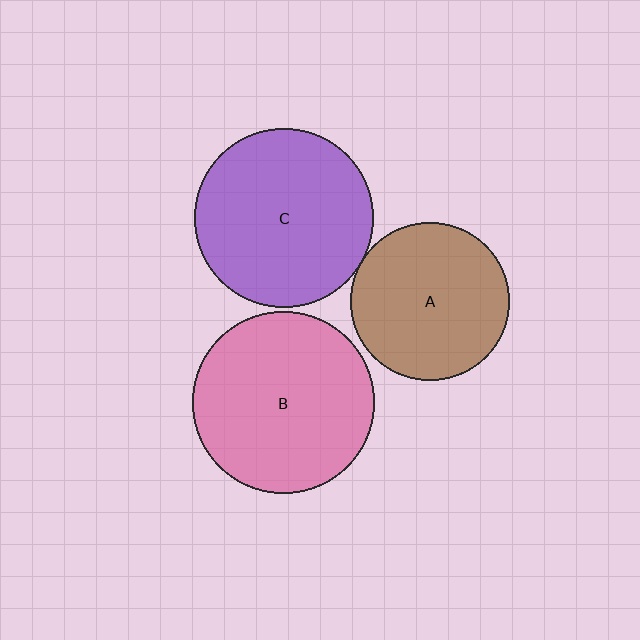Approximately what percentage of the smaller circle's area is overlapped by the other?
Approximately 5%.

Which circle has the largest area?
Circle B (pink).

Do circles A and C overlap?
Yes.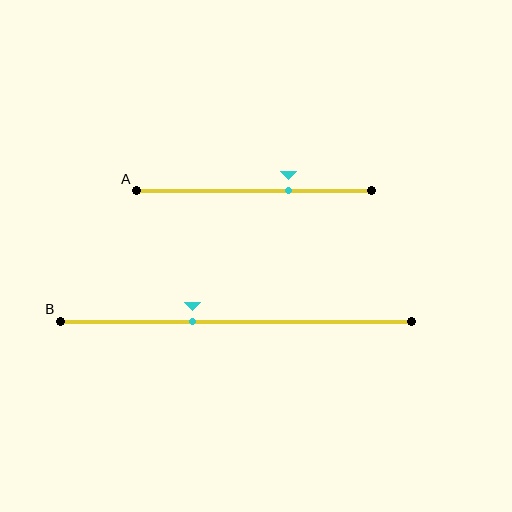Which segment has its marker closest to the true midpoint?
Segment B has its marker closest to the true midpoint.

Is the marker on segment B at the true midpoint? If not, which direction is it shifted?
No, the marker on segment B is shifted to the left by about 12% of the segment length.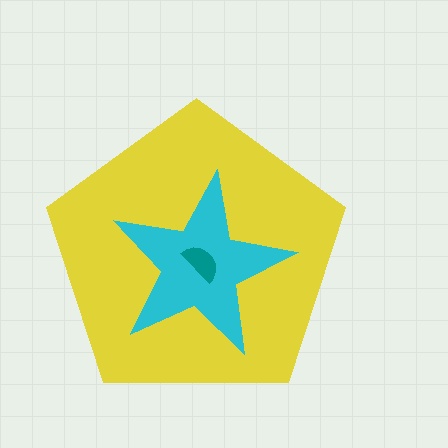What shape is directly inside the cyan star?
The teal semicircle.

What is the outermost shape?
The yellow pentagon.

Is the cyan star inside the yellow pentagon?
Yes.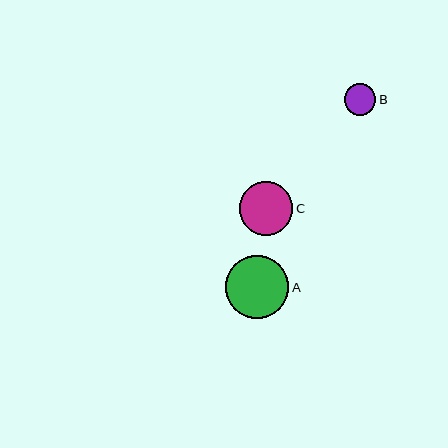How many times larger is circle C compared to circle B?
Circle C is approximately 1.7 times the size of circle B.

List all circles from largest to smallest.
From largest to smallest: A, C, B.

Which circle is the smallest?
Circle B is the smallest with a size of approximately 31 pixels.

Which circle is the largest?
Circle A is the largest with a size of approximately 63 pixels.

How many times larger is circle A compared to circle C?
Circle A is approximately 1.2 times the size of circle C.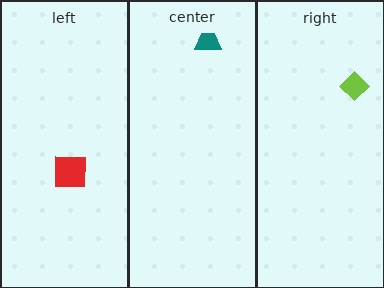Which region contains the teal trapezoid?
The center region.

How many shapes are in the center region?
1.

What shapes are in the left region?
The red square.